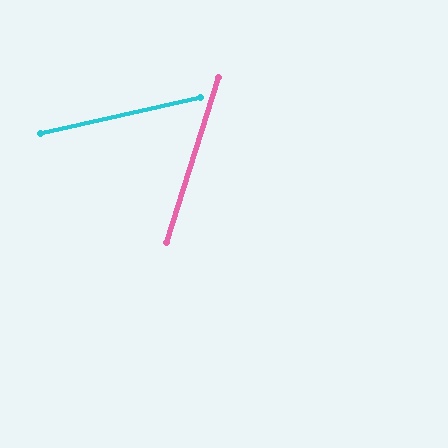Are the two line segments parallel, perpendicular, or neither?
Neither parallel nor perpendicular — they differ by about 60°.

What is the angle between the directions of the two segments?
Approximately 60 degrees.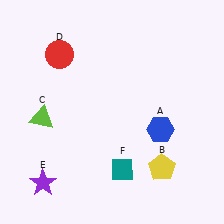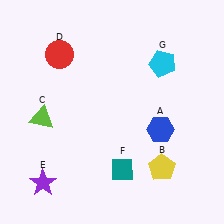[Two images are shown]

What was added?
A cyan pentagon (G) was added in Image 2.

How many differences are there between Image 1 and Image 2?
There is 1 difference between the two images.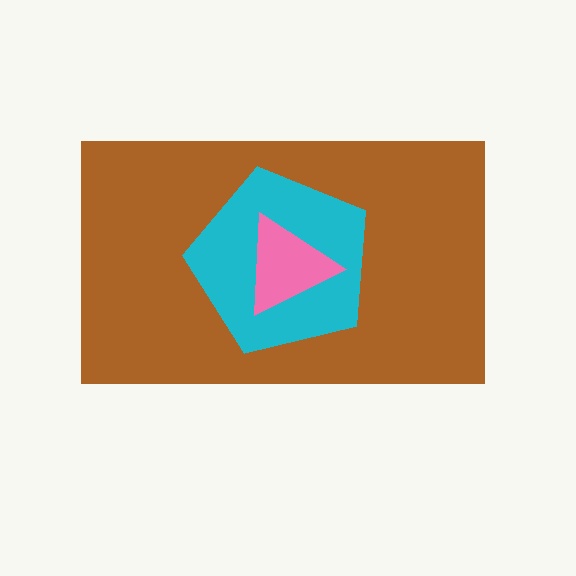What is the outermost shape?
The brown rectangle.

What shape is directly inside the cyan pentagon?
The pink triangle.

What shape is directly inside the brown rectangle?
The cyan pentagon.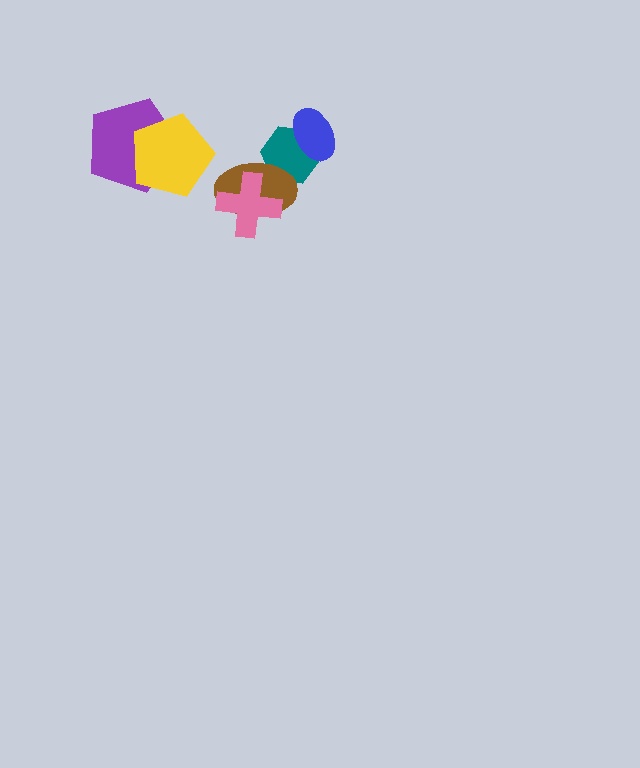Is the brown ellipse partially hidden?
Yes, it is partially covered by another shape.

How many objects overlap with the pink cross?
1 object overlaps with the pink cross.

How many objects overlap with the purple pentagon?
1 object overlaps with the purple pentagon.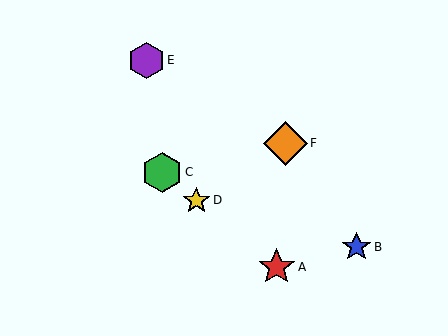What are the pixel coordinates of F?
Object F is at (285, 143).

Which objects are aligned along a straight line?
Objects A, C, D are aligned along a straight line.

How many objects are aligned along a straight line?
3 objects (A, C, D) are aligned along a straight line.